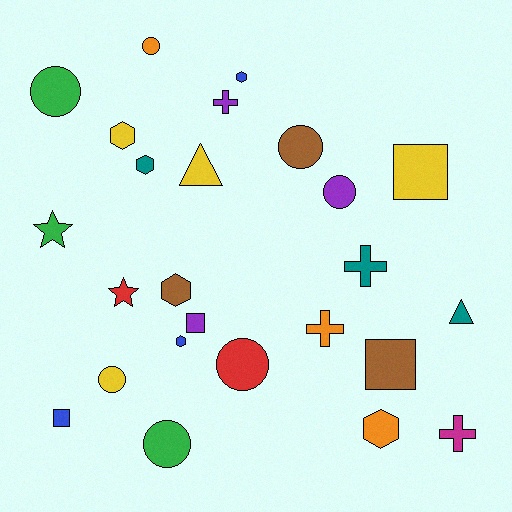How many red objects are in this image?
There are 2 red objects.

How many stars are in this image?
There are 2 stars.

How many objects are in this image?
There are 25 objects.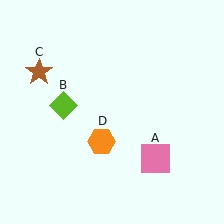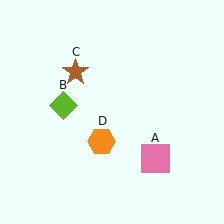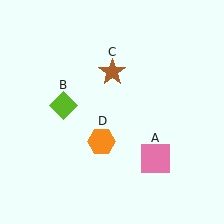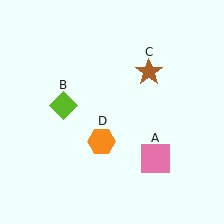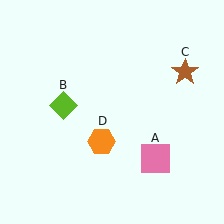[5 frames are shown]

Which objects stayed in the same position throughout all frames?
Pink square (object A) and lime diamond (object B) and orange hexagon (object D) remained stationary.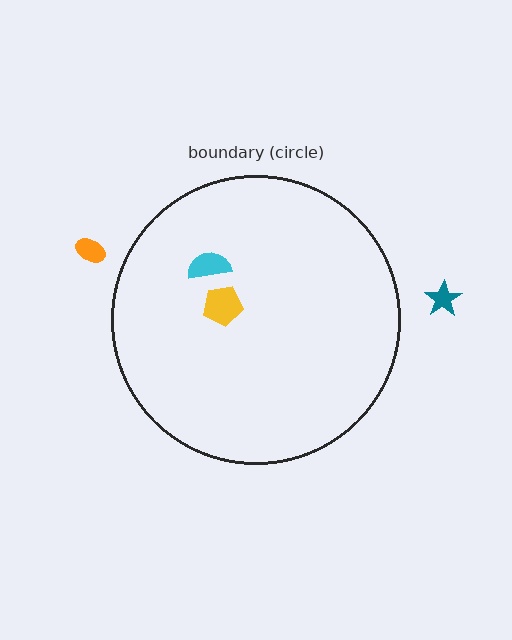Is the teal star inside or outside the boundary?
Outside.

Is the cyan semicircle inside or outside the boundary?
Inside.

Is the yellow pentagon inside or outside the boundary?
Inside.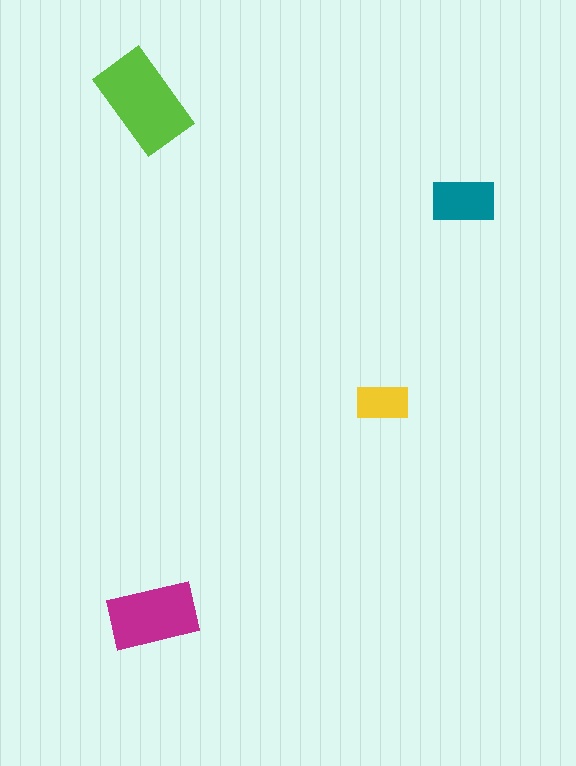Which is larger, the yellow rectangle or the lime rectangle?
The lime one.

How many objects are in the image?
There are 4 objects in the image.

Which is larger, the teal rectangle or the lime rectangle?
The lime one.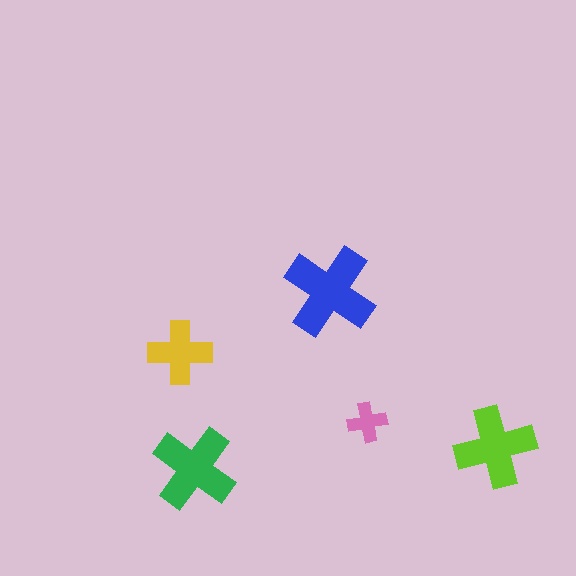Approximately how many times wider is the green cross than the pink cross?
About 2 times wider.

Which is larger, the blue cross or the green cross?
The blue one.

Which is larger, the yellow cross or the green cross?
The green one.